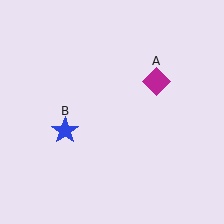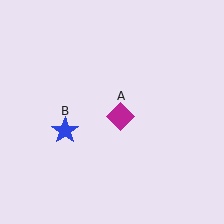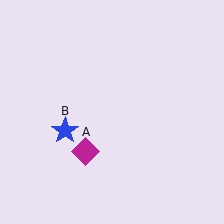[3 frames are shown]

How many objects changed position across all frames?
1 object changed position: magenta diamond (object A).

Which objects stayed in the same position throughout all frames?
Blue star (object B) remained stationary.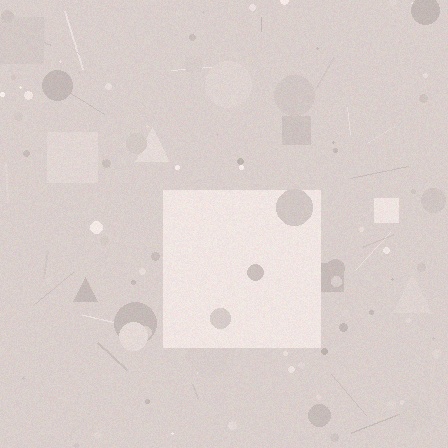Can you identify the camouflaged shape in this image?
The camouflaged shape is a square.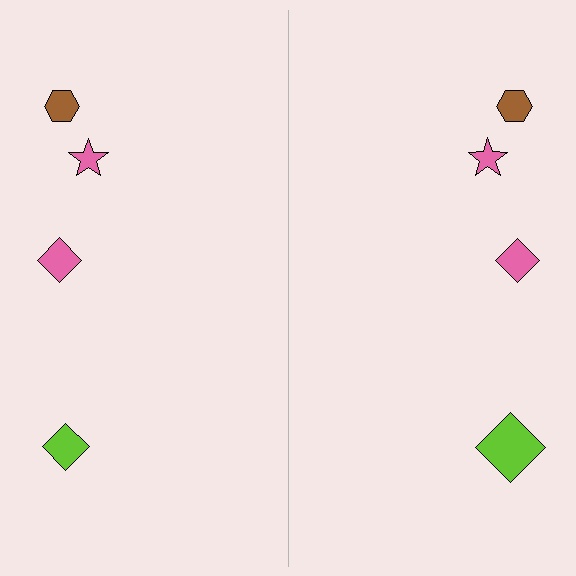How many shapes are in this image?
There are 8 shapes in this image.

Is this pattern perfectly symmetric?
No, the pattern is not perfectly symmetric. The lime diamond on the right side has a different size than its mirror counterpart.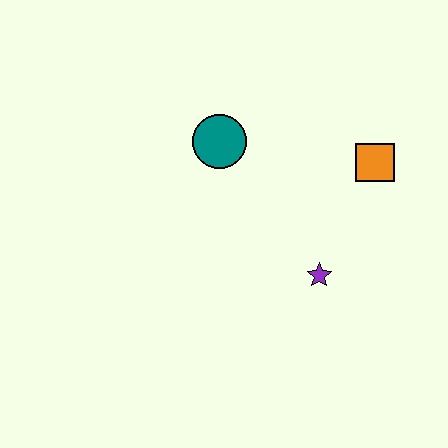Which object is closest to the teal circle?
The orange square is closest to the teal circle.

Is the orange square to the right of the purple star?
Yes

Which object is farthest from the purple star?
The teal circle is farthest from the purple star.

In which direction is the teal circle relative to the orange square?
The teal circle is to the left of the orange square.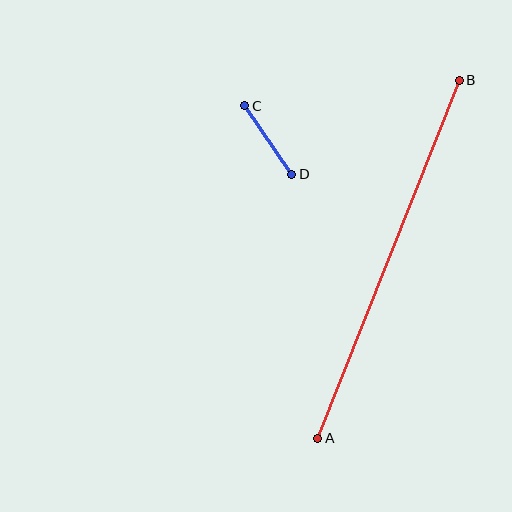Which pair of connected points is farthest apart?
Points A and B are farthest apart.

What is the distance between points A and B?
The distance is approximately 385 pixels.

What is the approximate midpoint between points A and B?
The midpoint is at approximately (389, 259) pixels.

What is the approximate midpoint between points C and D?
The midpoint is at approximately (268, 140) pixels.